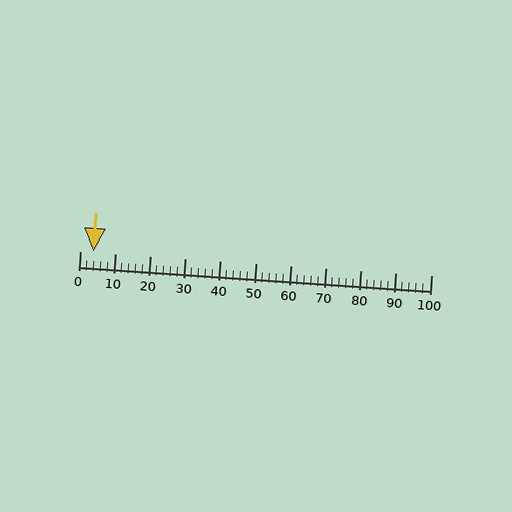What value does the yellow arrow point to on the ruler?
The yellow arrow points to approximately 4.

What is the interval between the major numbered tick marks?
The major tick marks are spaced 10 units apart.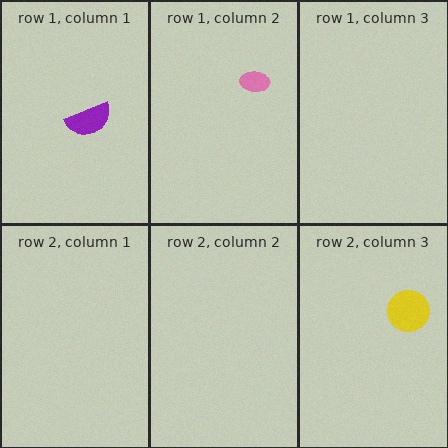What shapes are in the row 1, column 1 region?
The purple semicircle.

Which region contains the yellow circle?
The row 2, column 3 region.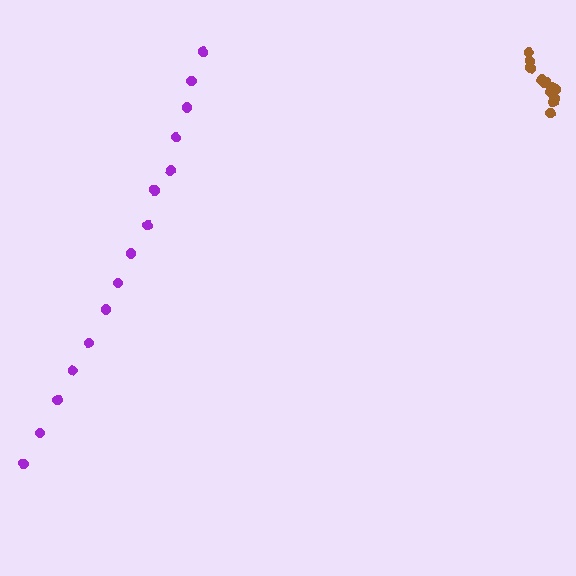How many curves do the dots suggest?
There are 2 distinct paths.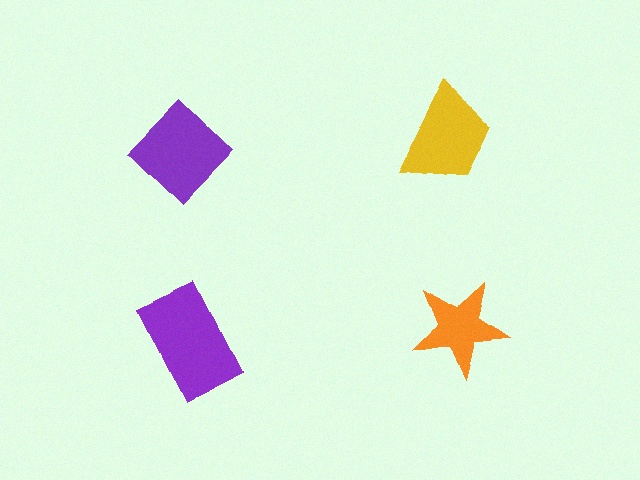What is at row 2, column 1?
A purple rectangle.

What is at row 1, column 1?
A purple diamond.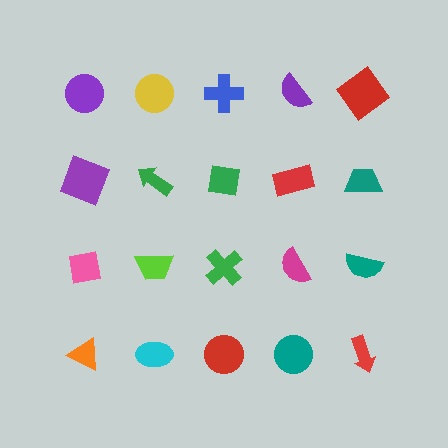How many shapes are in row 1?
5 shapes.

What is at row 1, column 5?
A red diamond.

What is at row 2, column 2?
A green arrow.